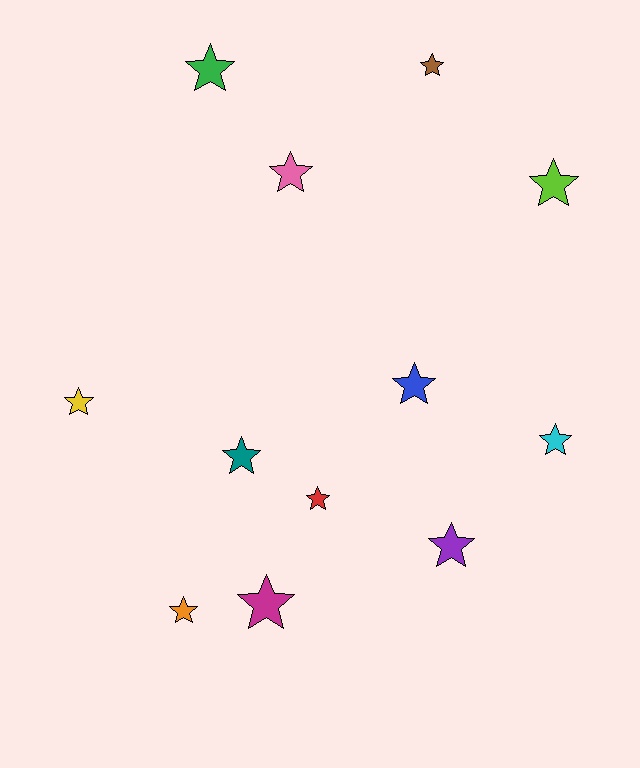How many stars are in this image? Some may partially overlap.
There are 12 stars.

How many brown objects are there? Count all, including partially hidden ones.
There is 1 brown object.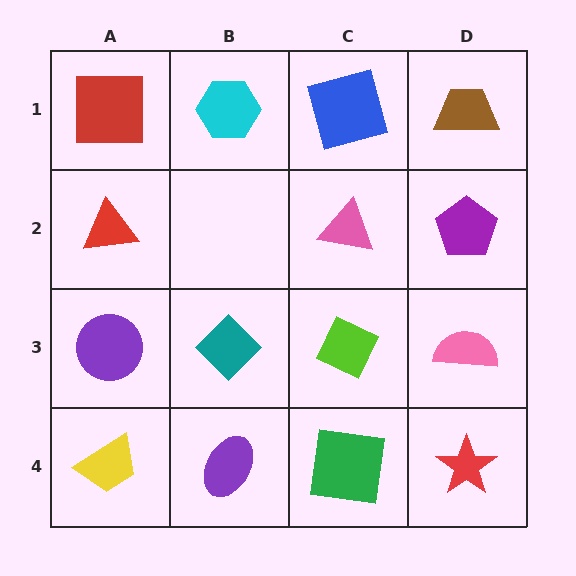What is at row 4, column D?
A red star.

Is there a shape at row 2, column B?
No, that cell is empty.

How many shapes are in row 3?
4 shapes.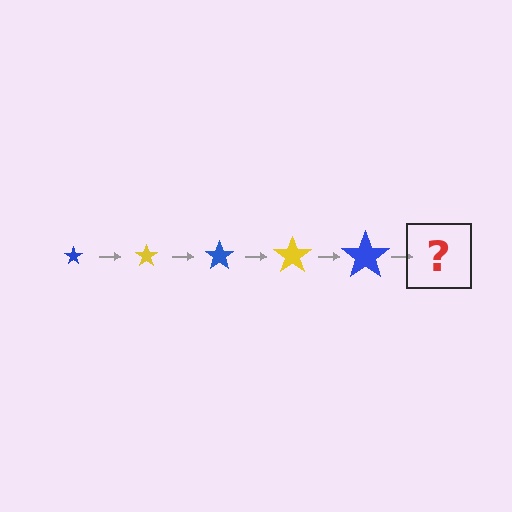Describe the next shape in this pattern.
It should be a yellow star, larger than the previous one.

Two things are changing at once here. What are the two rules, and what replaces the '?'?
The two rules are that the star grows larger each step and the color cycles through blue and yellow. The '?' should be a yellow star, larger than the previous one.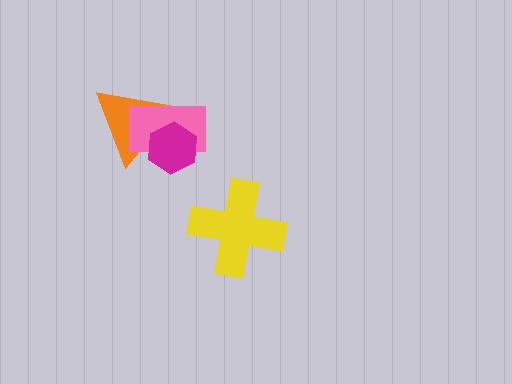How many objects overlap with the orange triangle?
2 objects overlap with the orange triangle.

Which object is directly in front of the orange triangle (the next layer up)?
The pink rectangle is directly in front of the orange triangle.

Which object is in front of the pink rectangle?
The magenta hexagon is in front of the pink rectangle.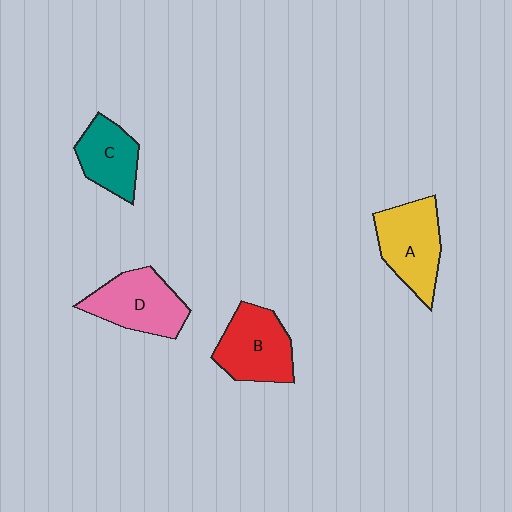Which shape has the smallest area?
Shape C (teal).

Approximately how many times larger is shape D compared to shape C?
Approximately 1.3 times.